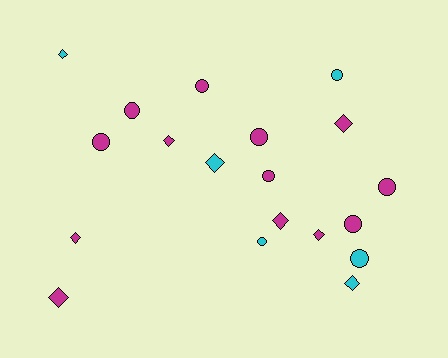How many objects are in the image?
There are 19 objects.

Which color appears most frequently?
Magenta, with 13 objects.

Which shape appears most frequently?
Circle, with 10 objects.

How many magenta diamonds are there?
There are 6 magenta diamonds.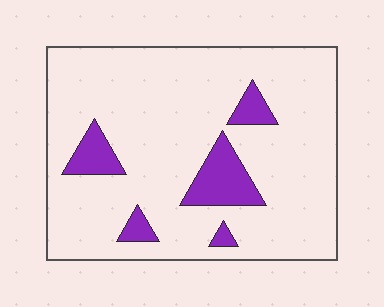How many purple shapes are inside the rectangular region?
5.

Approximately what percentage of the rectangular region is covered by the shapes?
Approximately 10%.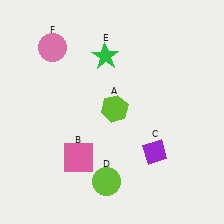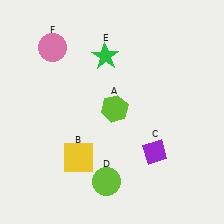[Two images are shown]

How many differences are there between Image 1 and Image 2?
There is 1 difference between the two images.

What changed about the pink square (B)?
In Image 1, B is pink. In Image 2, it changed to yellow.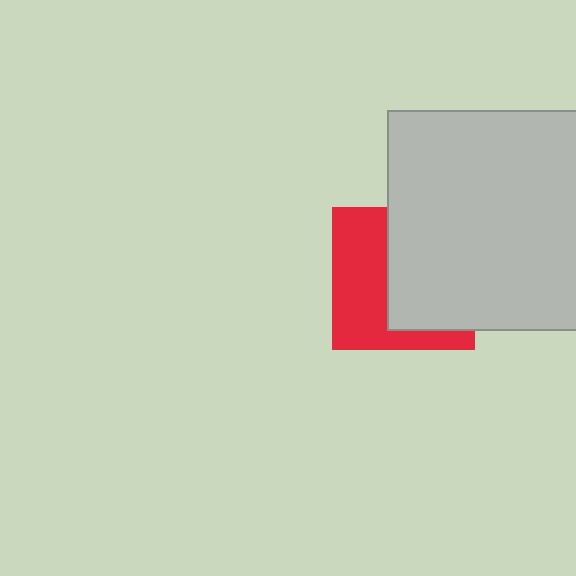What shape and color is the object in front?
The object in front is a light gray square.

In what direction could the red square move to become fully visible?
The red square could move left. That would shift it out from behind the light gray square entirely.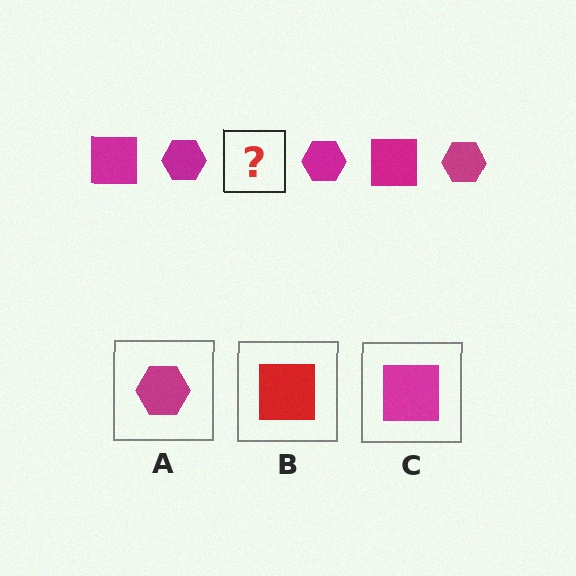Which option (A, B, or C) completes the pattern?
C.